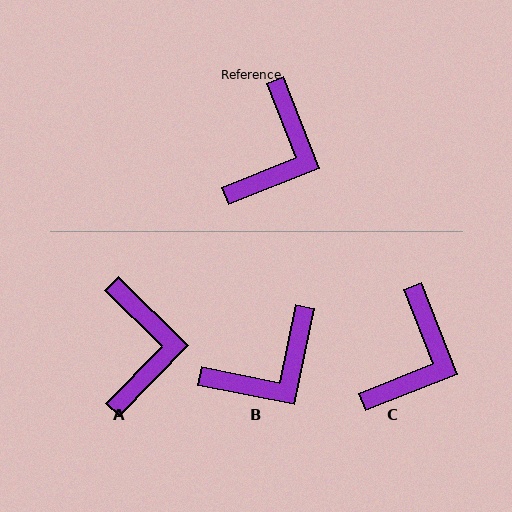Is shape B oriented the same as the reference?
No, it is off by about 33 degrees.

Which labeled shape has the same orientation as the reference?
C.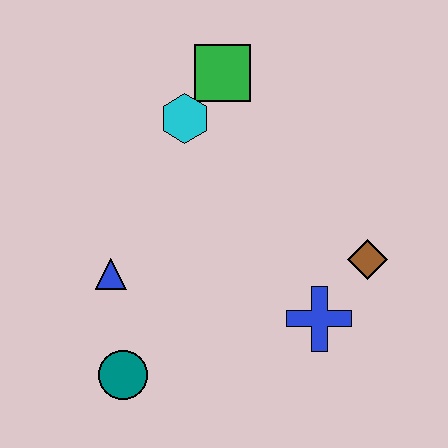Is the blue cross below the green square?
Yes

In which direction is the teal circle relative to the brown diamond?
The teal circle is to the left of the brown diamond.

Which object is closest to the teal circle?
The blue triangle is closest to the teal circle.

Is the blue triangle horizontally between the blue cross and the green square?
No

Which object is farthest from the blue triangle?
The brown diamond is farthest from the blue triangle.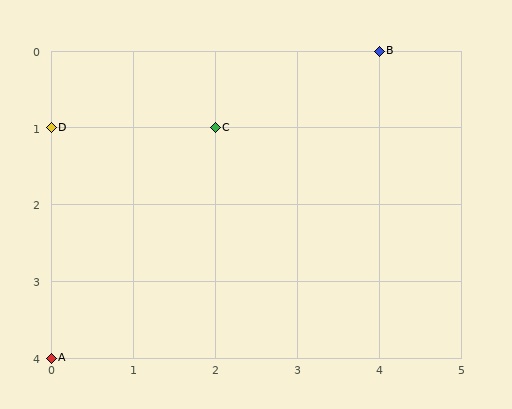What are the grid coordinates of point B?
Point B is at grid coordinates (4, 0).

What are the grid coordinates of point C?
Point C is at grid coordinates (2, 1).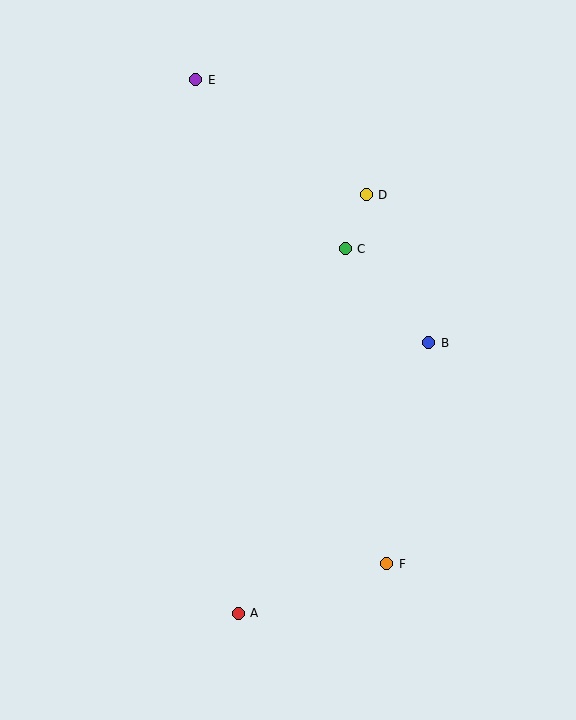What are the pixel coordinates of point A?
Point A is at (238, 613).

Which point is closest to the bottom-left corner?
Point A is closest to the bottom-left corner.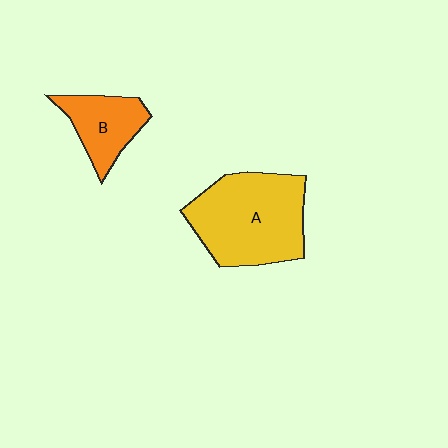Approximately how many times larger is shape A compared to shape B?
Approximately 2.1 times.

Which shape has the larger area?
Shape A (yellow).